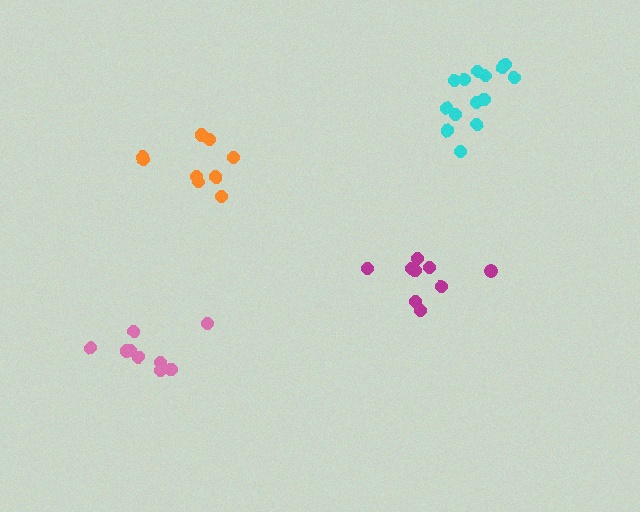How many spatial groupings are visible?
There are 4 spatial groupings.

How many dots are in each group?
Group 1: 9 dots, Group 2: 9 dots, Group 3: 14 dots, Group 4: 9 dots (41 total).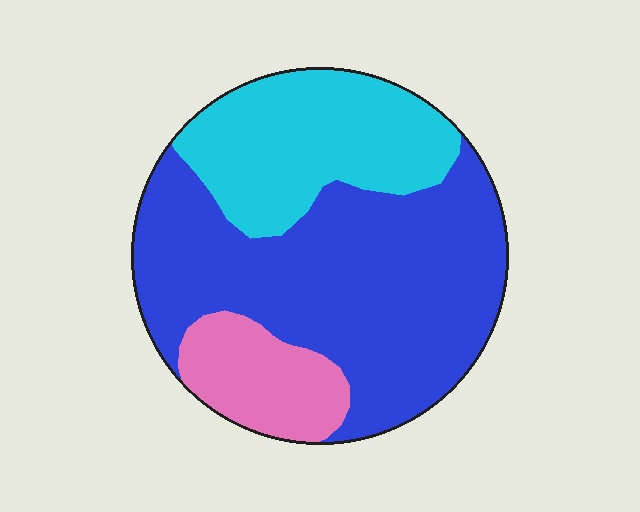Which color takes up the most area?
Blue, at roughly 60%.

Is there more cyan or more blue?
Blue.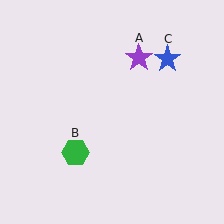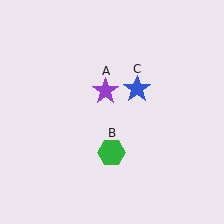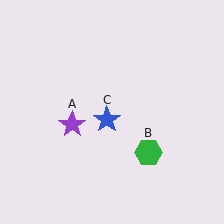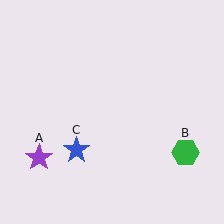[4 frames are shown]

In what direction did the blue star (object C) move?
The blue star (object C) moved down and to the left.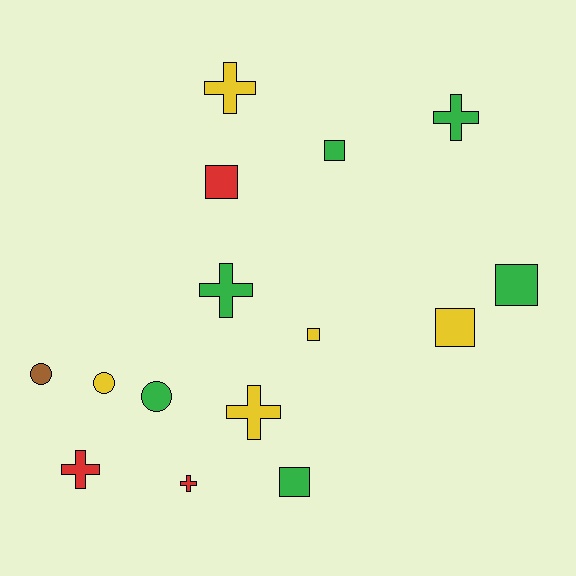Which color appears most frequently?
Green, with 6 objects.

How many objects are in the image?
There are 15 objects.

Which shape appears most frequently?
Square, with 6 objects.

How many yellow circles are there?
There is 1 yellow circle.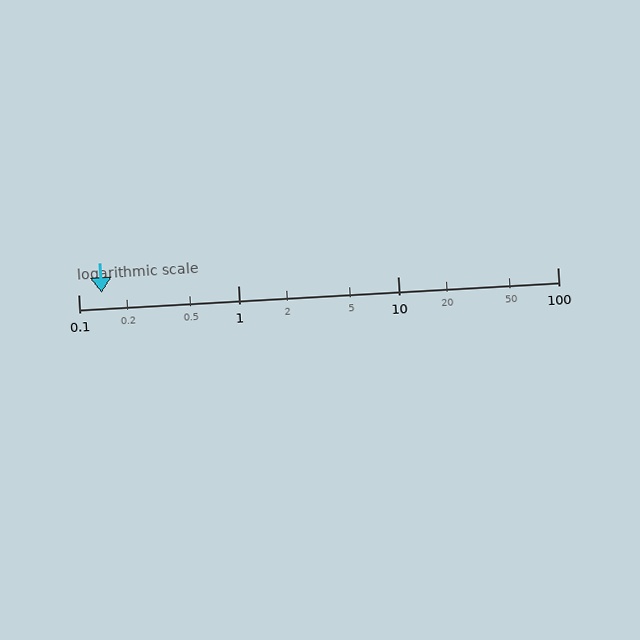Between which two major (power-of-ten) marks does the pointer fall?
The pointer is between 0.1 and 1.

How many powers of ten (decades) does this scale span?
The scale spans 3 decades, from 0.1 to 100.